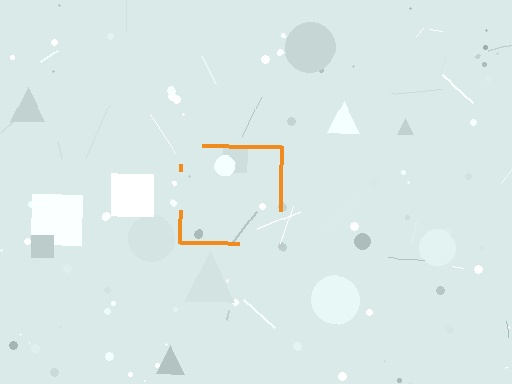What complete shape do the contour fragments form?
The contour fragments form a square.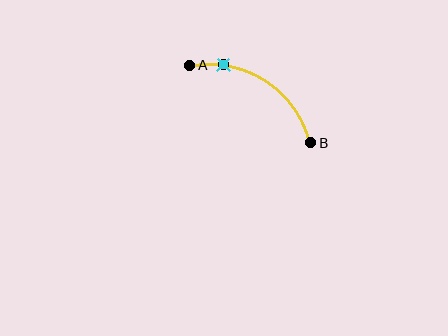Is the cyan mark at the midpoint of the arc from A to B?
No. The cyan mark lies on the arc but is closer to endpoint A. The arc midpoint would be at the point on the curve equidistant along the arc from both A and B.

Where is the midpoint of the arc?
The arc midpoint is the point on the curve farthest from the straight line joining A and B. It sits above that line.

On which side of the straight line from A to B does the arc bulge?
The arc bulges above the straight line connecting A and B.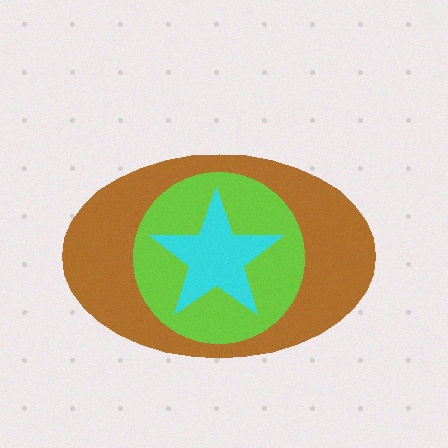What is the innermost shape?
The cyan star.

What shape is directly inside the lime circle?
The cyan star.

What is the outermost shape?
The brown ellipse.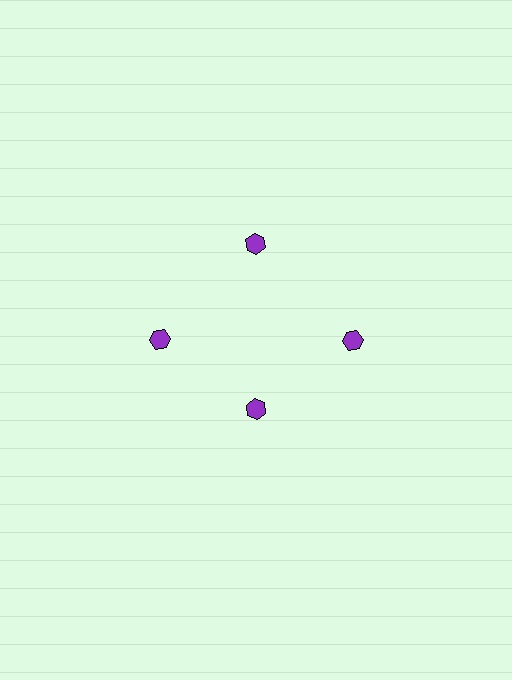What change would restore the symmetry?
The symmetry would be restored by moving it outward, back onto the ring so that all 4 hexagons sit at equal angles and equal distance from the center.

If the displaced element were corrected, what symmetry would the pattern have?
It would have 4-fold rotational symmetry — the pattern would map onto itself every 90 degrees.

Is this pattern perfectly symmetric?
No. The 4 purple hexagons are arranged in a ring, but one element near the 6 o'clock position is pulled inward toward the center, breaking the 4-fold rotational symmetry.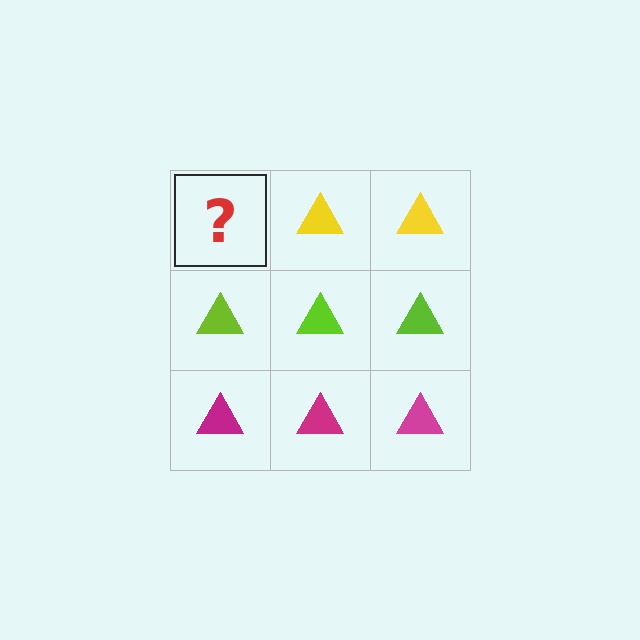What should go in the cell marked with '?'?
The missing cell should contain a yellow triangle.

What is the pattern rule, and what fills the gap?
The rule is that each row has a consistent color. The gap should be filled with a yellow triangle.